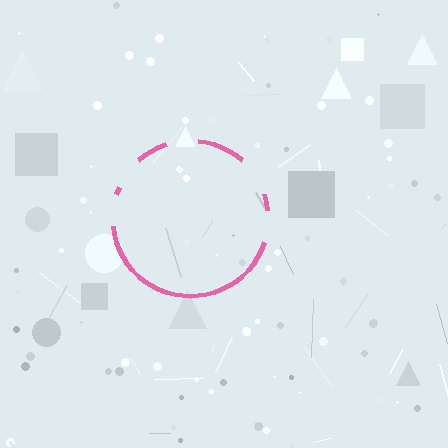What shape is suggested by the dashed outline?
The dashed outline suggests a circle.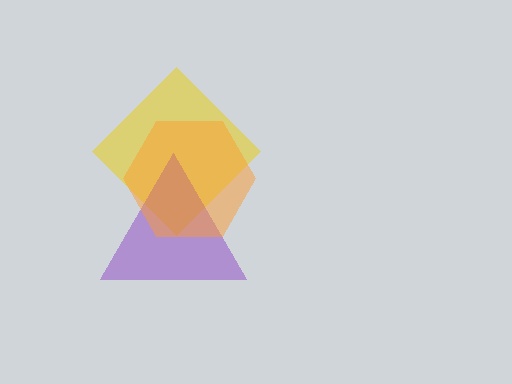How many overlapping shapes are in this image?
There are 3 overlapping shapes in the image.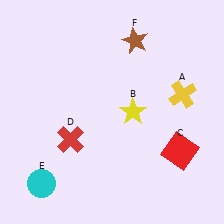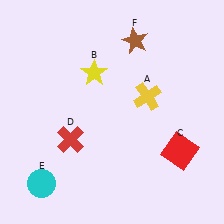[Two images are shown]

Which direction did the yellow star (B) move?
The yellow star (B) moved up.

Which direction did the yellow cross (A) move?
The yellow cross (A) moved left.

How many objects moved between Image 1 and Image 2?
2 objects moved between the two images.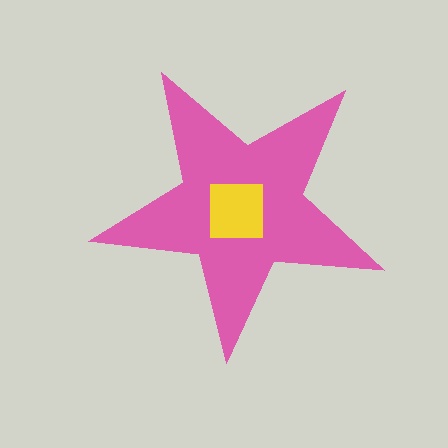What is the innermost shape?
The yellow square.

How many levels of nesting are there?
2.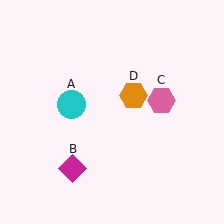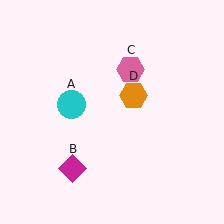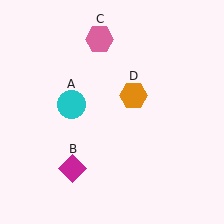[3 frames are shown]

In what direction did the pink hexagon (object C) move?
The pink hexagon (object C) moved up and to the left.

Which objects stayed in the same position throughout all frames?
Cyan circle (object A) and magenta diamond (object B) and orange hexagon (object D) remained stationary.